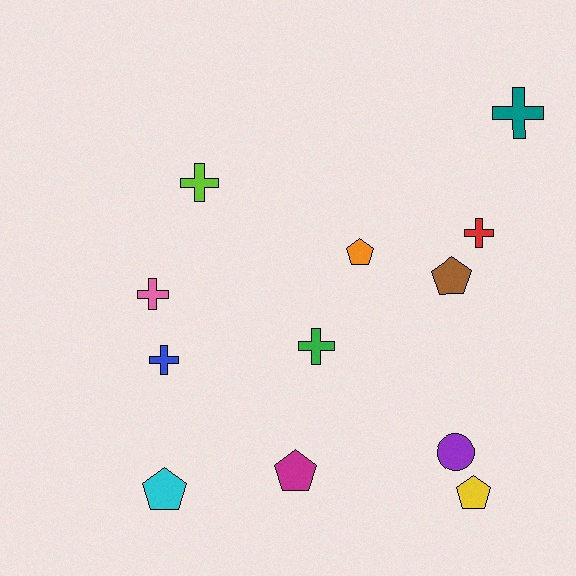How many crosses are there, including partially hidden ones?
There are 6 crosses.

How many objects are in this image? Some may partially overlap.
There are 12 objects.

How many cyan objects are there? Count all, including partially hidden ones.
There is 1 cyan object.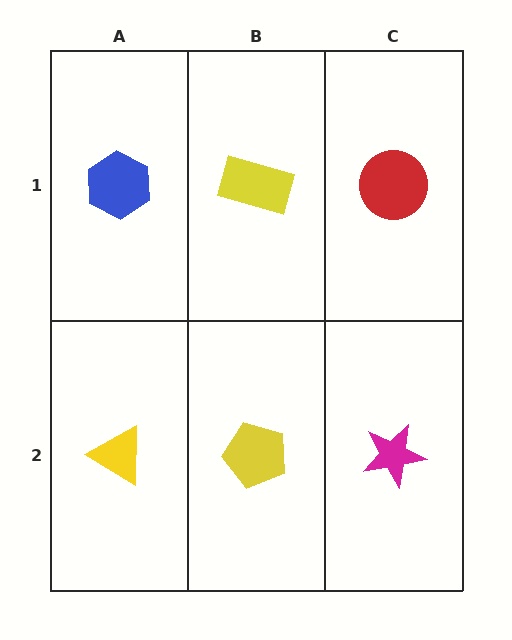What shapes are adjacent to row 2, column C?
A red circle (row 1, column C), a yellow pentagon (row 2, column B).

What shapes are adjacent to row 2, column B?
A yellow rectangle (row 1, column B), a yellow triangle (row 2, column A), a magenta star (row 2, column C).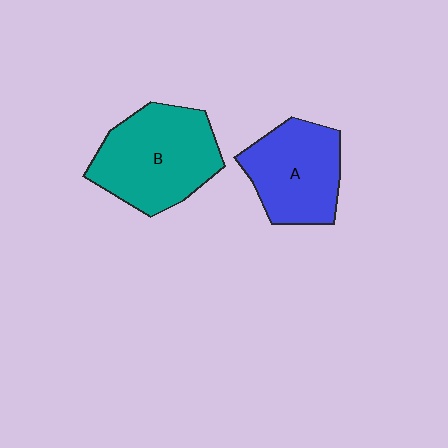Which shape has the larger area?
Shape B (teal).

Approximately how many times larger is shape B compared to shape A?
Approximately 1.2 times.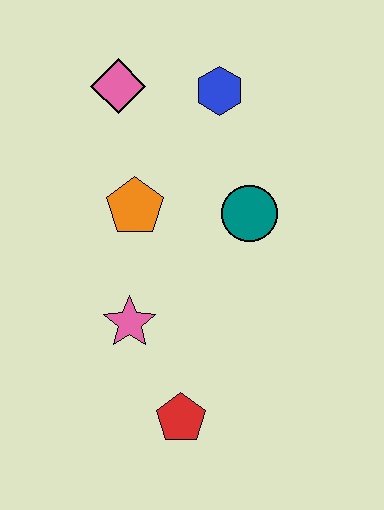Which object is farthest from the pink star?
The blue hexagon is farthest from the pink star.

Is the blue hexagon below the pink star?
No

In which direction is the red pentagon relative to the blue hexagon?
The red pentagon is below the blue hexagon.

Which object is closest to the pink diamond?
The blue hexagon is closest to the pink diamond.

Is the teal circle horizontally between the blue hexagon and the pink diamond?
No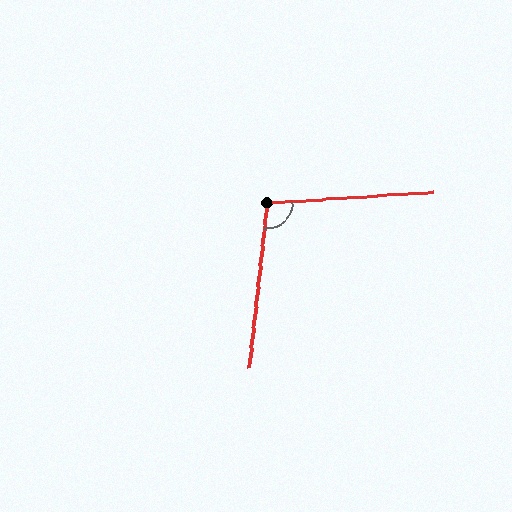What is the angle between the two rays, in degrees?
Approximately 100 degrees.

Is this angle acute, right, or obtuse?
It is obtuse.